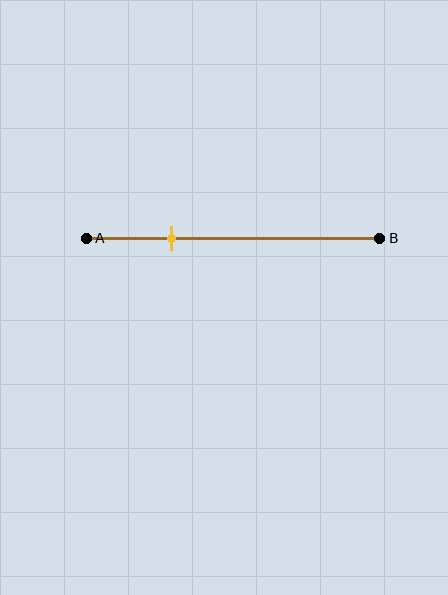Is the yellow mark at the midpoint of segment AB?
No, the mark is at about 30% from A, not at the 50% midpoint.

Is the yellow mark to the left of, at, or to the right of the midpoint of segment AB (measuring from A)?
The yellow mark is to the left of the midpoint of segment AB.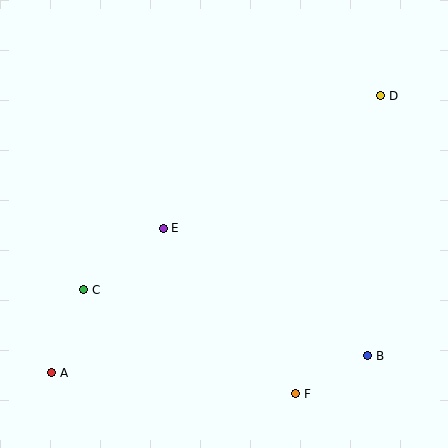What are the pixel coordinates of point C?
Point C is at (84, 290).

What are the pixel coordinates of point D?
Point D is at (381, 96).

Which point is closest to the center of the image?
Point E at (163, 228) is closest to the center.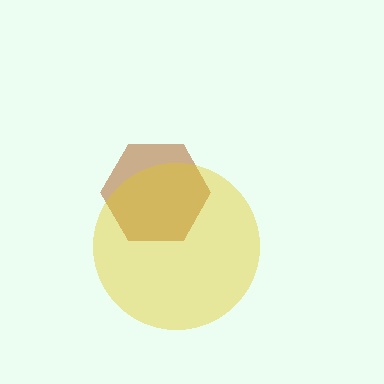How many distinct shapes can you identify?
There are 2 distinct shapes: a brown hexagon, a yellow circle.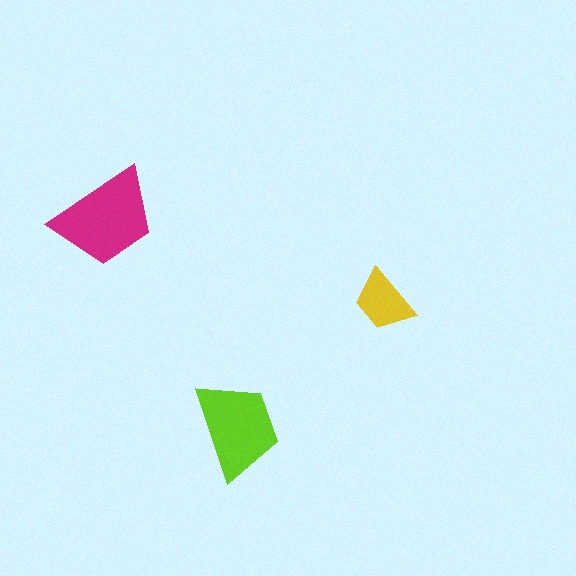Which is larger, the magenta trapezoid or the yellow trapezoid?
The magenta one.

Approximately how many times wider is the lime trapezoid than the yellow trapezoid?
About 1.5 times wider.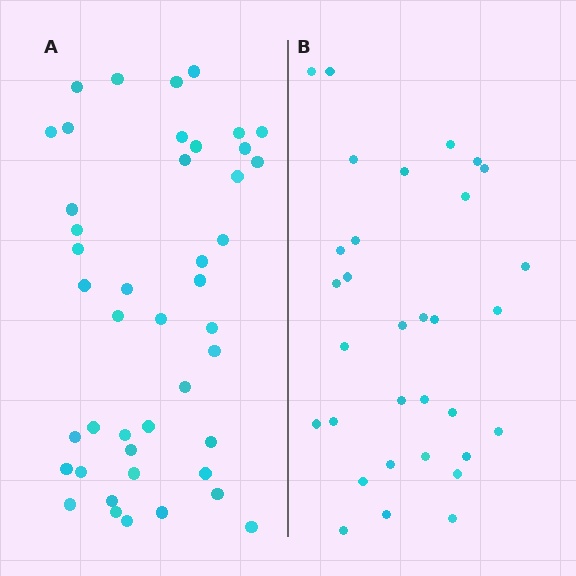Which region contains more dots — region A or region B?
Region A (the left region) has more dots.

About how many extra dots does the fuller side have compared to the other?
Region A has roughly 12 or so more dots than region B.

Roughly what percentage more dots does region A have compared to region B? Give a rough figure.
About 40% more.